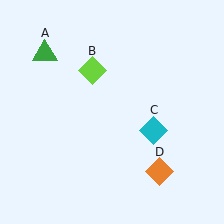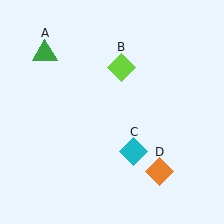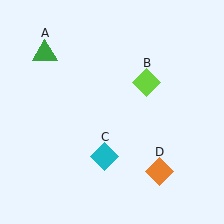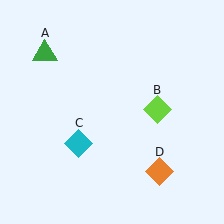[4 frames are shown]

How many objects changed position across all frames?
2 objects changed position: lime diamond (object B), cyan diamond (object C).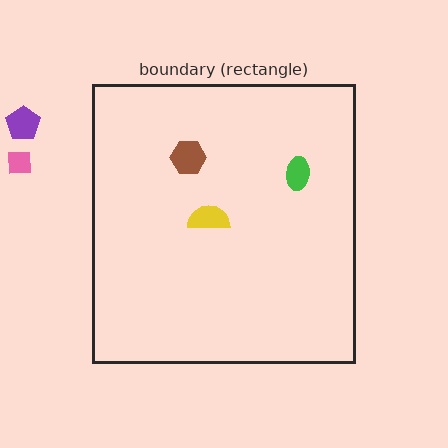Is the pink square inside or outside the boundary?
Outside.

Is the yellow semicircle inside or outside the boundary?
Inside.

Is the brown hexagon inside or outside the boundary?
Inside.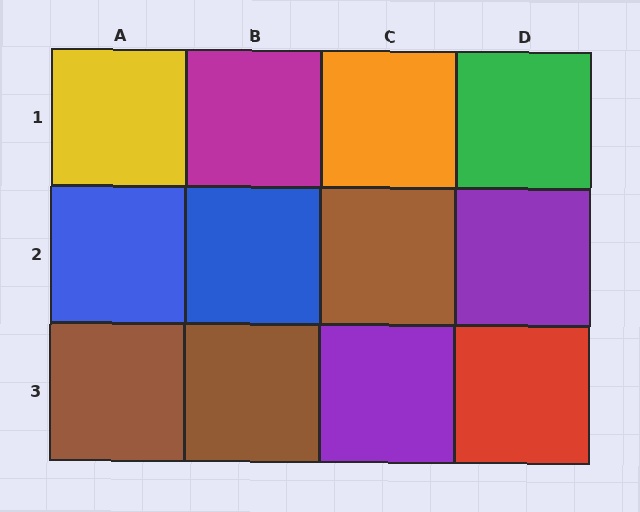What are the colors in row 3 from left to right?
Brown, brown, purple, red.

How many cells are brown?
3 cells are brown.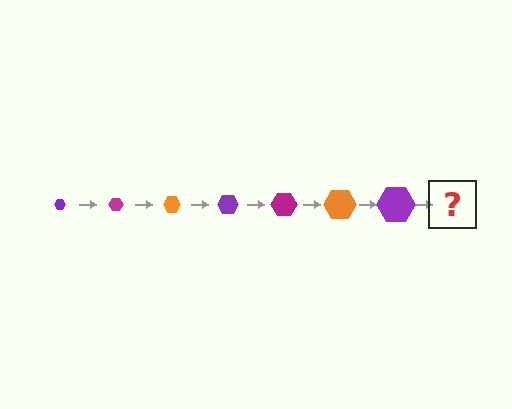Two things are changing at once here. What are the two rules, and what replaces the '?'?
The two rules are that the hexagon grows larger each step and the color cycles through purple, magenta, and orange. The '?' should be a magenta hexagon, larger than the previous one.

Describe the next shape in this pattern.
It should be a magenta hexagon, larger than the previous one.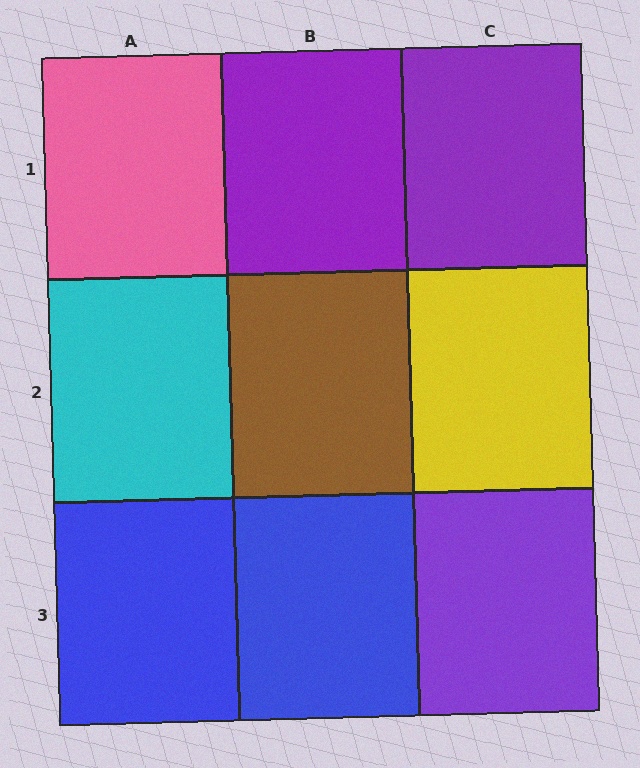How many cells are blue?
2 cells are blue.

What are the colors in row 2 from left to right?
Cyan, brown, yellow.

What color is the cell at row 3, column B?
Blue.